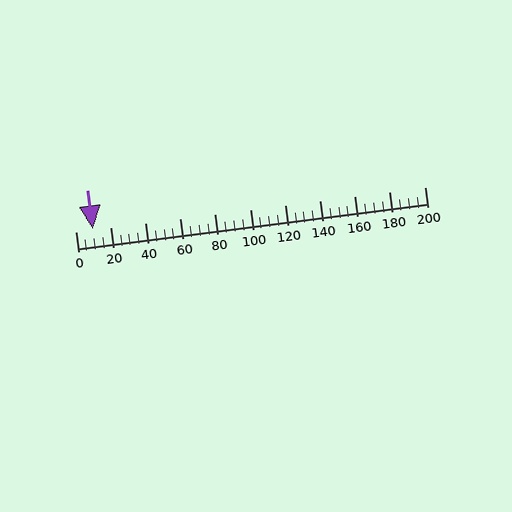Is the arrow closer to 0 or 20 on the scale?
The arrow is closer to 20.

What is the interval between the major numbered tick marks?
The major tick marks are spaced 20 units apart.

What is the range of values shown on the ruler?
The ruler shows values from 0 to 200.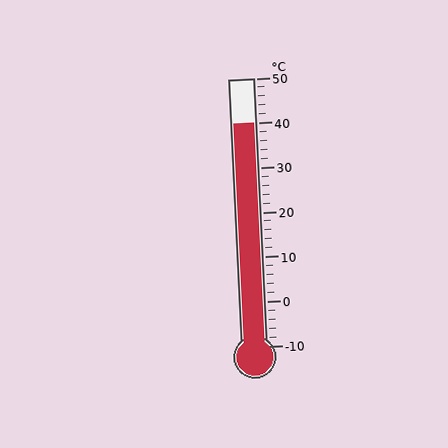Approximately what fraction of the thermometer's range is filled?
The thermometer is filled to approximately 85% of its range.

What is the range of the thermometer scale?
The thermometer scale ranges from -10°C to 50°C.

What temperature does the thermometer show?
The thermometer shows approximately 40°C.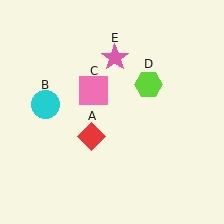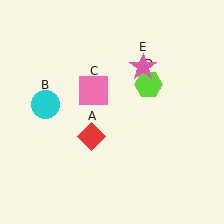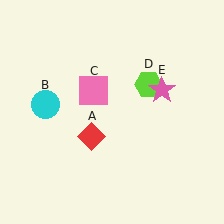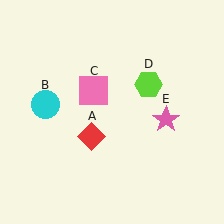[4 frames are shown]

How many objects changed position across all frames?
1 object changed position: pink star (object E).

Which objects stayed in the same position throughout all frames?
Red diamond (object A) and cyan circle (object B) and pink square (object C) and lime hexagon (object D) remained stationary.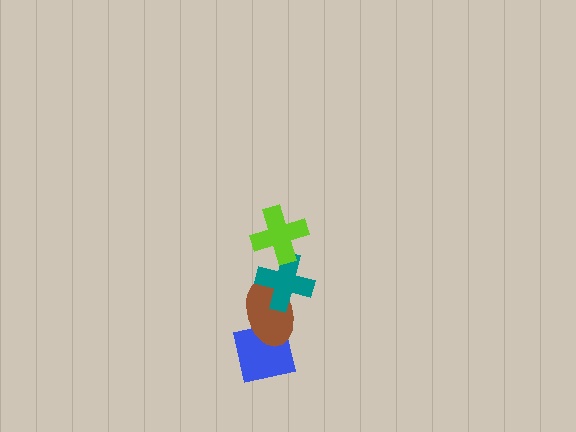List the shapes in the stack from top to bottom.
From top to bottom: the lime cross, the teal cross, the brown ellipse, the blue square.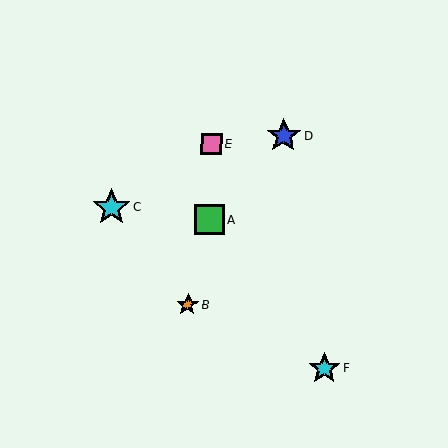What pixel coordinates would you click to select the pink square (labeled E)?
Click at (211, 144) to select the pink square E.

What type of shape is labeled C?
Shape C is a cyan star.